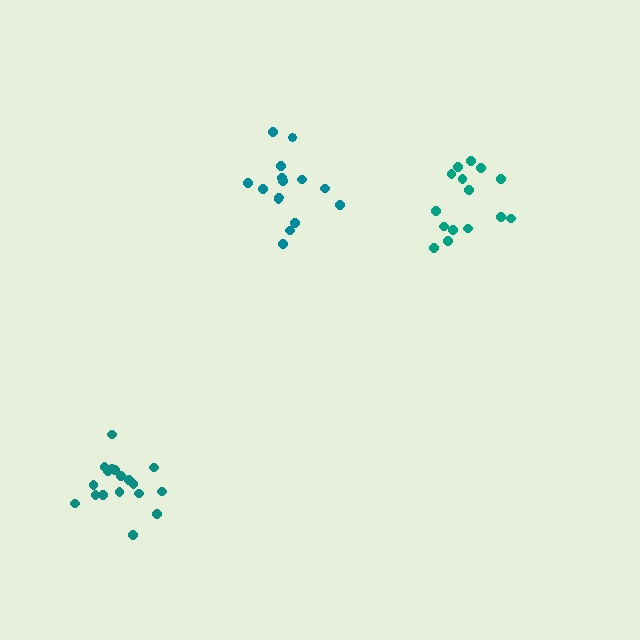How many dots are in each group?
Group 1: 18 dots, Group 2: 15 dots, Group 3: 15 dots (48 total).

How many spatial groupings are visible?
There are 3 spatial groupings.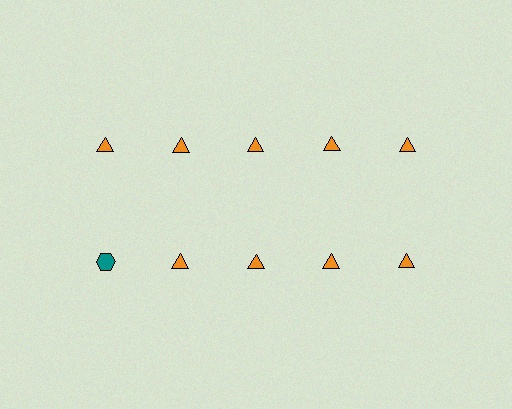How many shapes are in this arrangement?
There are 10 shapes arranged in a grid pattern.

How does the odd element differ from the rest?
It differs in both color (teal instead of orange) and shape (hexagon instead of triangle).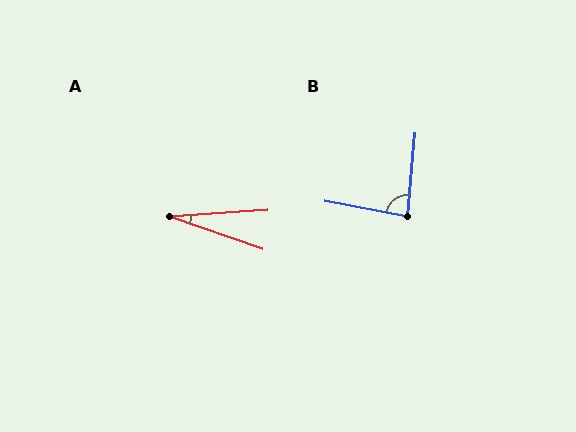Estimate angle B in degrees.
Approximately 84 degrees.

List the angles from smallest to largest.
A (23°), B (84°).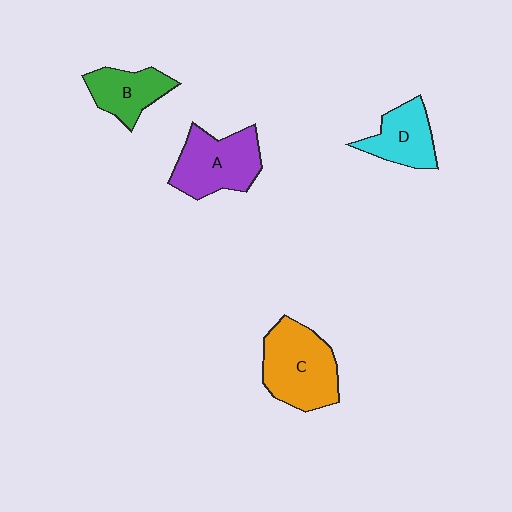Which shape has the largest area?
Shape C (orange).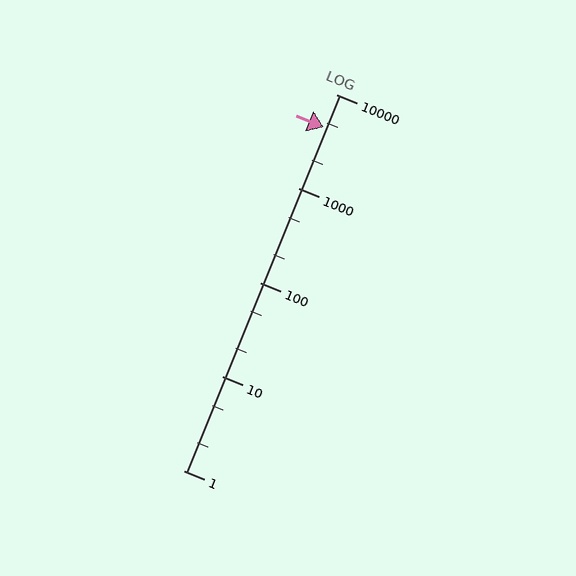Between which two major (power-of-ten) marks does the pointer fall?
The pointer is between 1000 and 10000.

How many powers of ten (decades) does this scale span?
The scale spans 4 decades, from 1 to 10000.